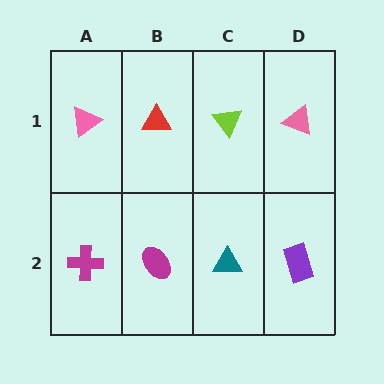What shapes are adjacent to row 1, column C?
A teal triangle (row 2, column C), a red triangle (row 1, column B), a pink triangle (row 1, column D).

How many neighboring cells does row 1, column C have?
3.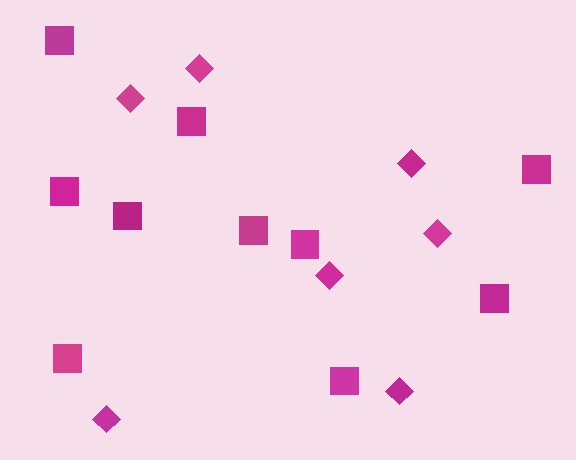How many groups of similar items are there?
There are 2 groups: one group of squares (10) and one group of diamonds (7).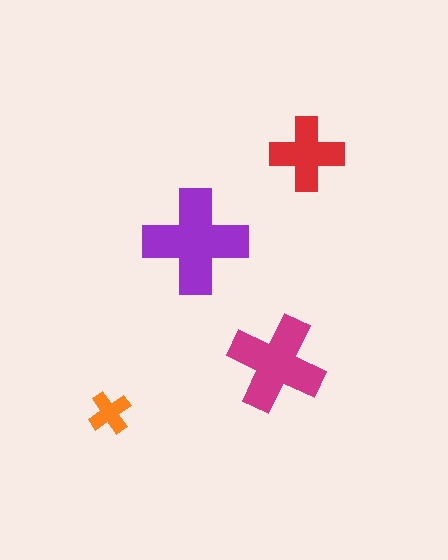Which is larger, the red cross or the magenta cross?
The magenta one.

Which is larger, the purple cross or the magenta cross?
The purple one.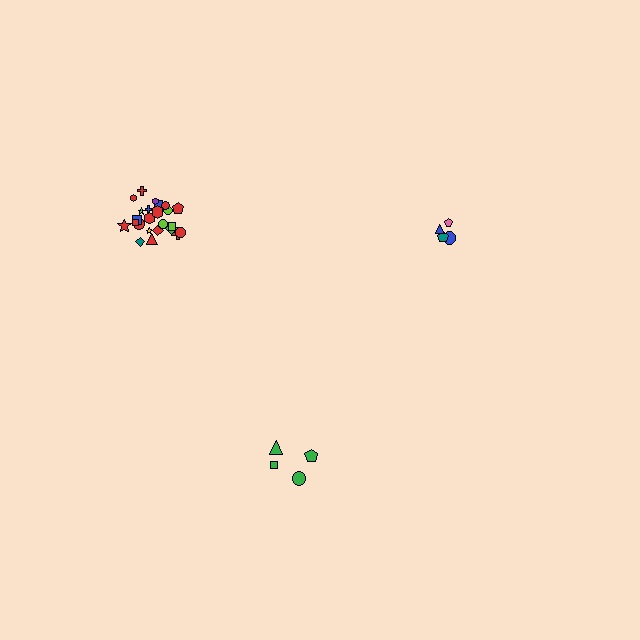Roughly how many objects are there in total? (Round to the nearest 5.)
Roughly 35 objects in total.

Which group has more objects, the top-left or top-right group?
The top-left group.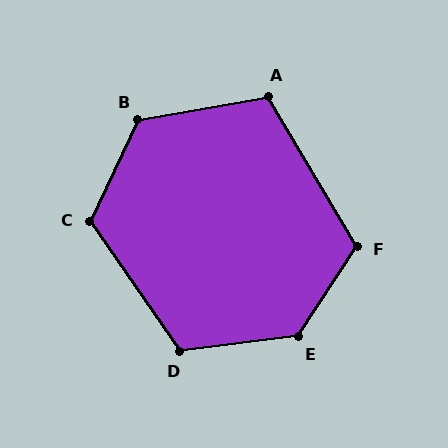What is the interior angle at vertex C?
Approximately 119 degrees (obtuse).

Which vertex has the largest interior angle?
E, at approximately 130 degrees.